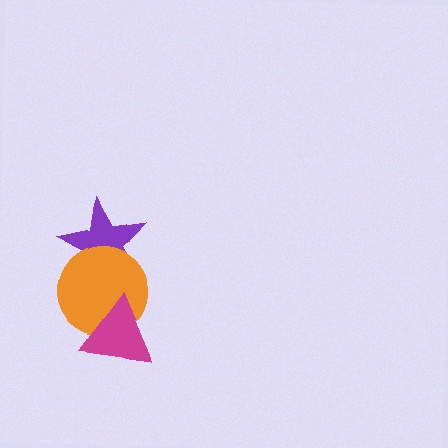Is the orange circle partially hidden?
Yes, it is partially covered by another shape.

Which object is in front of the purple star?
The orange circle is in front of the purple star.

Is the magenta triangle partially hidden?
No, no other shape covers it.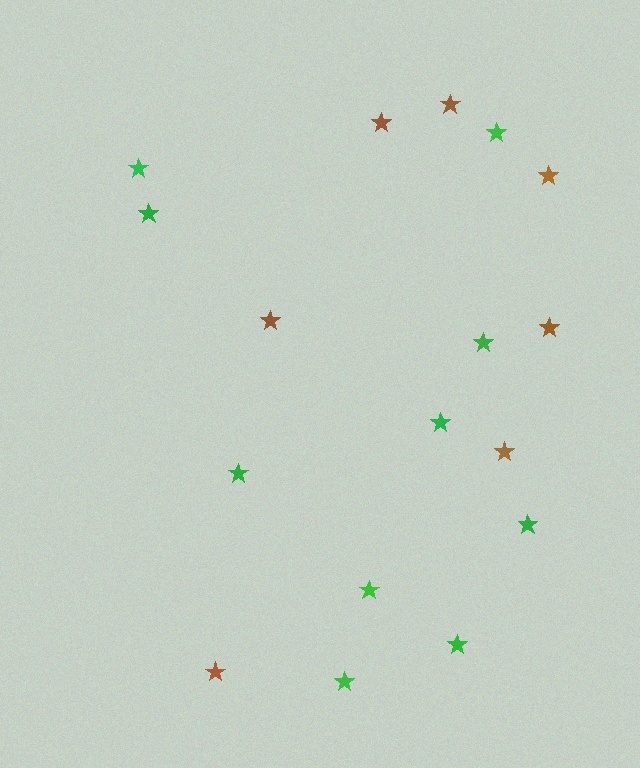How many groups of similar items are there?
There are 2 groups: one group of brown stars (7) and one group of green stars (10).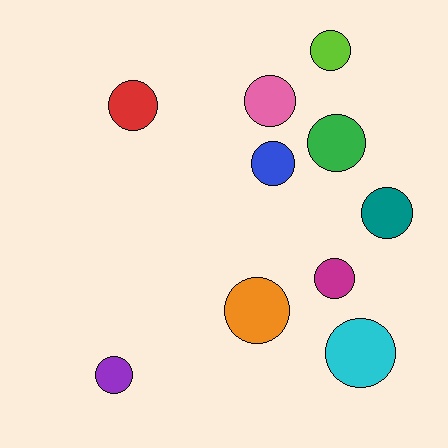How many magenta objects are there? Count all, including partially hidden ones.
There is 1 magenta object.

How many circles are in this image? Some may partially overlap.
There are 10 circles.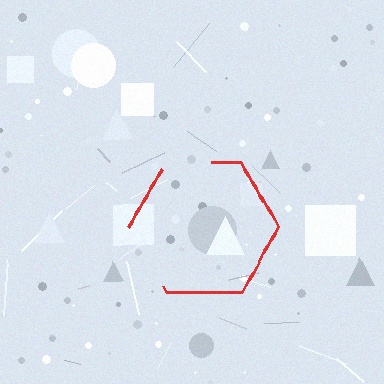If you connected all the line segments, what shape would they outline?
They would outline a hexagon.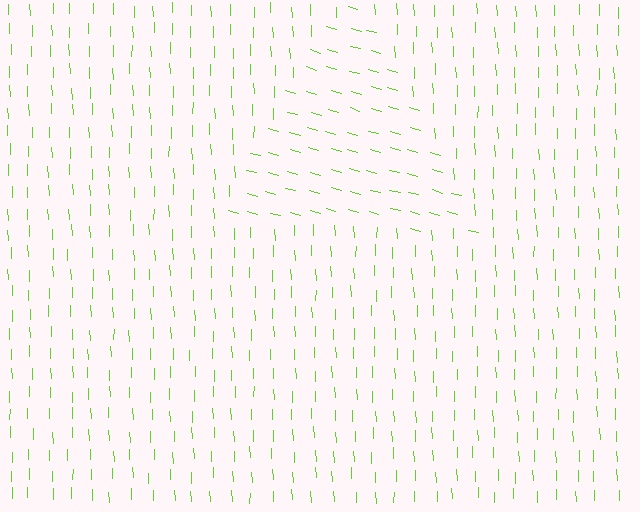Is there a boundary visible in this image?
Yes, there is a texture boundary formed by a change in line orientation.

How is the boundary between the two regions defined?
The boundary is defined purely by a change in line orientation (approximately 72 degrees difference). All lines are the same color and thickness.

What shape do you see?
I see a triangle.